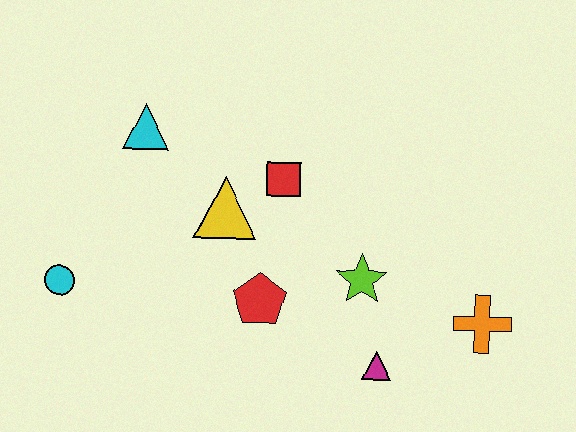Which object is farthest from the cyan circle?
The orange cross is farthest from the cyan circle.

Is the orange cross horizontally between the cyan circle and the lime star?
No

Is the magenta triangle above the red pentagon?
No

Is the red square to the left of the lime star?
Yes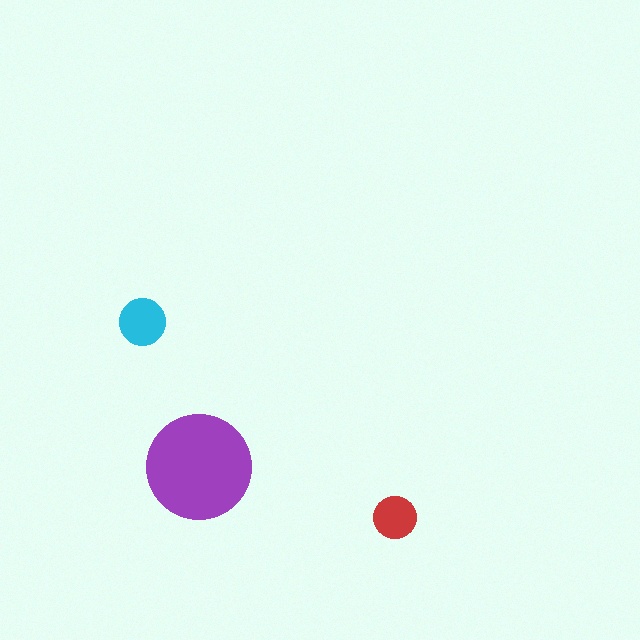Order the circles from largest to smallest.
the purple one, the cyan one, the red one.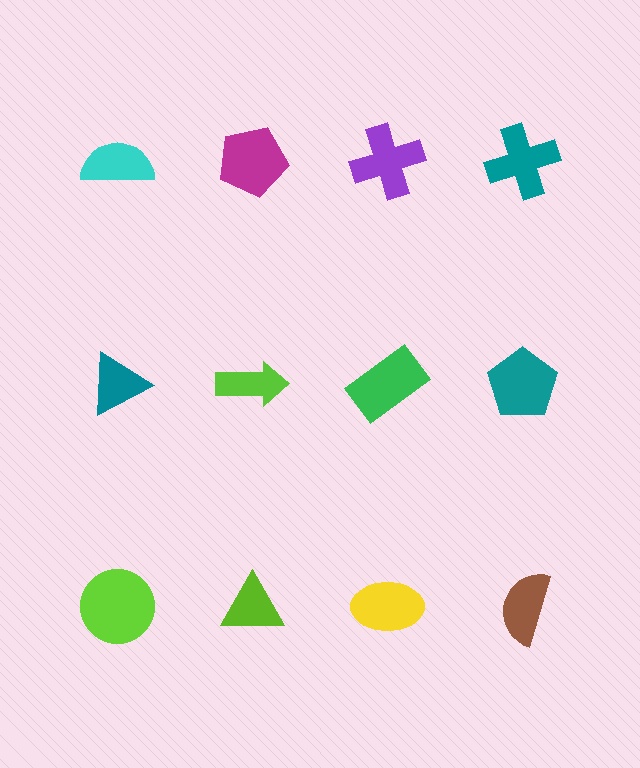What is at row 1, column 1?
A cyan semicircle.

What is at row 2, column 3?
A green rectangle.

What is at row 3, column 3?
A yellow ellipse.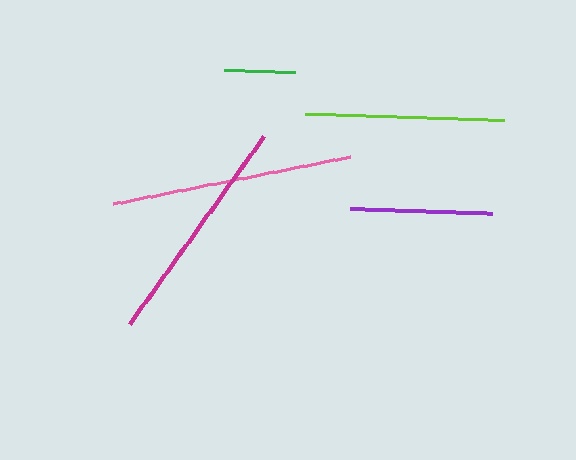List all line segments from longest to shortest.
From longest to shortest: pink, magenta, lime, purple, green.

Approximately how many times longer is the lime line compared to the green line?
The lime line is approximately 2.8 times the length of the green line.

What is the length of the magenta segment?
The magenta segment is approximately 231 pixels long.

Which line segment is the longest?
The pink line is the longest at approximately 243 pixels.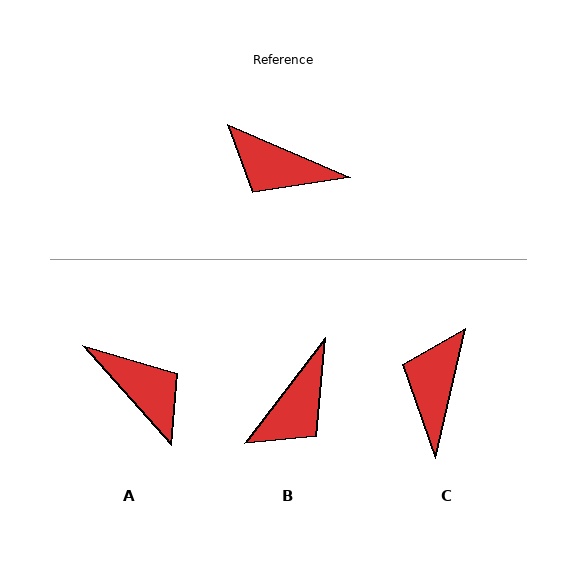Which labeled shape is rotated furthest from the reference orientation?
A, about 155 degrees away.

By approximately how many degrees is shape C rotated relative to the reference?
Approximately 80 degrees clockwise.